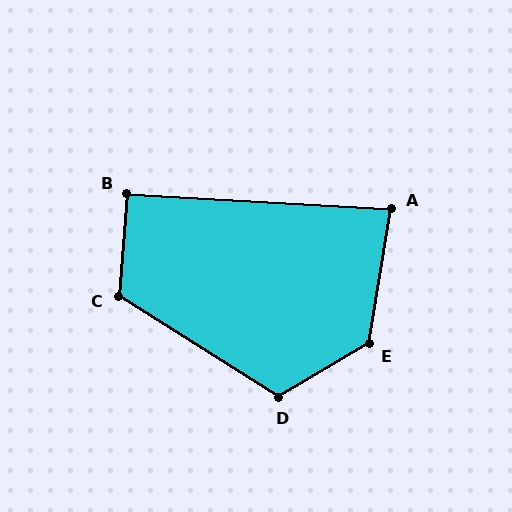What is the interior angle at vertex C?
Approximately 118 degrees (obtuse).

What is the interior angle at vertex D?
Approximately 117 degrees (obtuse).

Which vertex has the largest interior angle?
E, at approximately 130 degrees.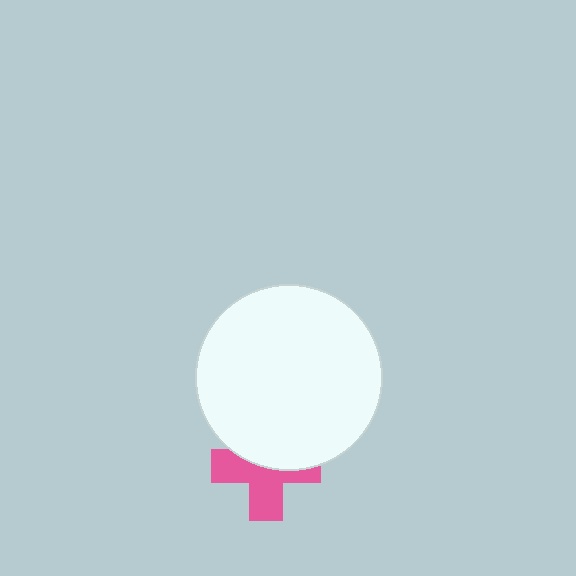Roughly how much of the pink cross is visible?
About half of it is visible (roughly 55%).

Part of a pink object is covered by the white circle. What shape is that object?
It is a cross.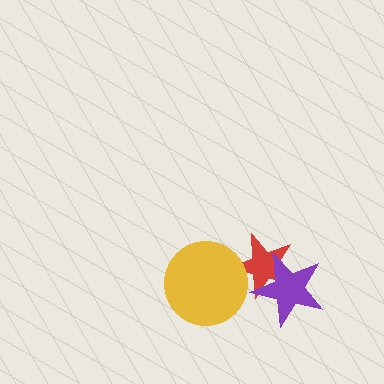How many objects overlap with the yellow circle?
1 object overlaps with the yellow circle.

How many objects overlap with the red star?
2 objects overlap with the red star.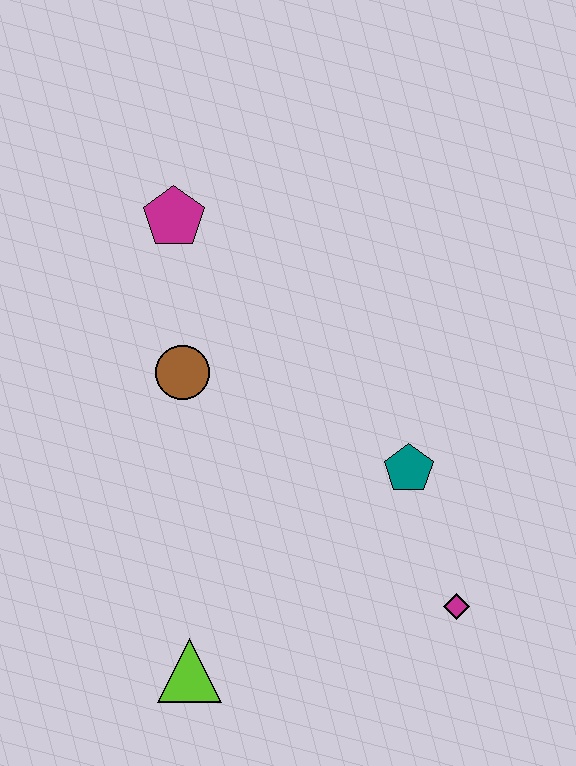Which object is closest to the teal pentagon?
The magenta diamond is closest to the teal pentagon.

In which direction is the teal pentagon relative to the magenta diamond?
The teal pentagon is above the magenta diamond.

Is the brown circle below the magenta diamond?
No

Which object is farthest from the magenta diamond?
The magenta pentagon is farthest from the magenta diamond.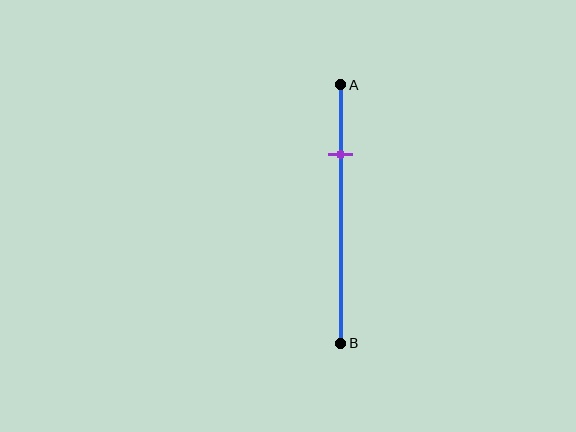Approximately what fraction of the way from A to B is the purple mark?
The purple mark is approximately 25% of the way from A to B.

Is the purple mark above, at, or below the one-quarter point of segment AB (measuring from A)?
The purple mark is approximately at the one-quarter point of segment AB.